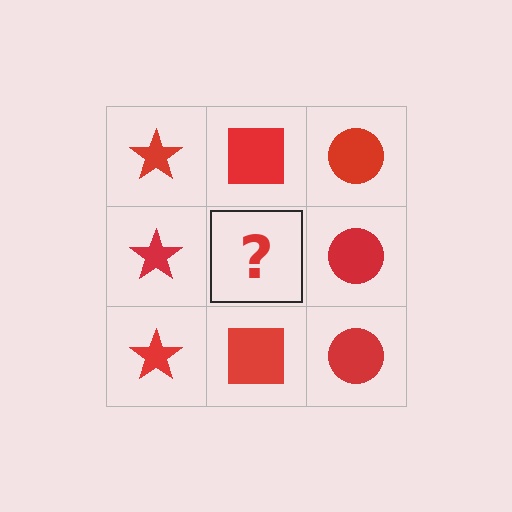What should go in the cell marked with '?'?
The missing cell should contain a red square.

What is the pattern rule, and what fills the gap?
The rule is that each column has a consistent shape. The gap should be filled with a red square.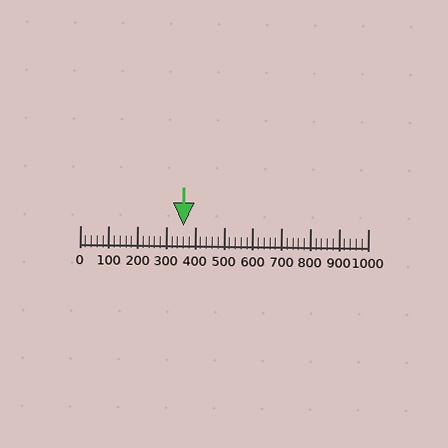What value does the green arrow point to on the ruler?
The green arrow points to approximately 360.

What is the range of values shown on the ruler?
The ruler shows values from 0 to 1000.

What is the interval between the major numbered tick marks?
The major tick marks are spaced 100 units apart.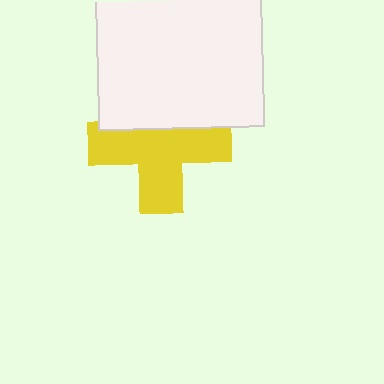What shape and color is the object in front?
The object in front is a white square.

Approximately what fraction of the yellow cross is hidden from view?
Roughly 33% of the yellow cross is hidden behind the white square.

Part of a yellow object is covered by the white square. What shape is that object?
It is a cross.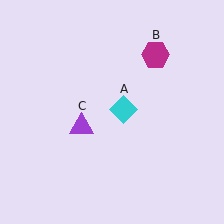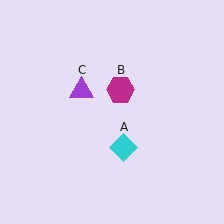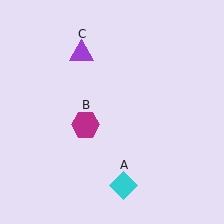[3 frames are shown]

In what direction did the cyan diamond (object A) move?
The cyan diamond (object A) moved down.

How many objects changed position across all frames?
3 objects changed position: cyan diamond (object A), magenta hexagon (object B), purple triangle (object C).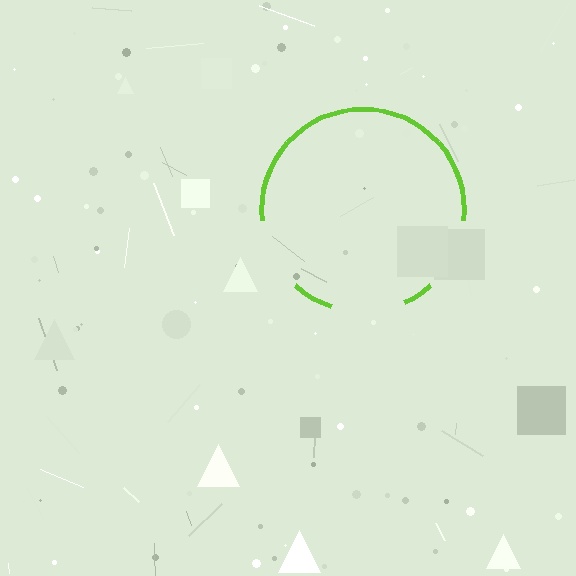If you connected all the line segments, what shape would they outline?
They would outline a circle.